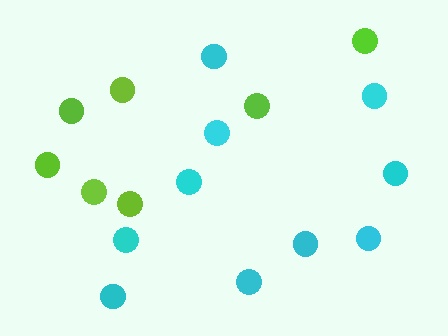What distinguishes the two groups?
There are 2 groups: one group of cyan circles (10) and one group of lime circles (7).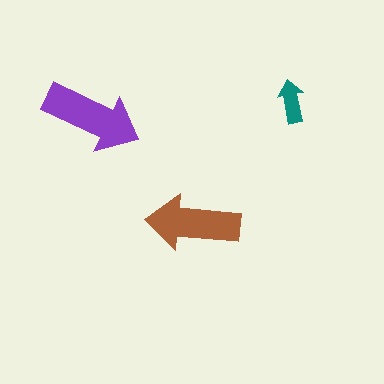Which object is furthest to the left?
The purple arrow is leftmost.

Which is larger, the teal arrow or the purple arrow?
The purple one.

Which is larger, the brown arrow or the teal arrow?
The brown one.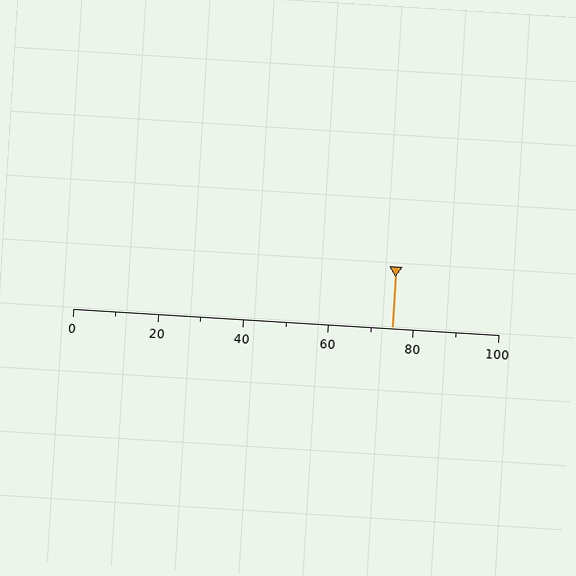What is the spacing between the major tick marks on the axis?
The major ticks are spaced 20 apart.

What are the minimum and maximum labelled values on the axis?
The axis runs from 0 to 100.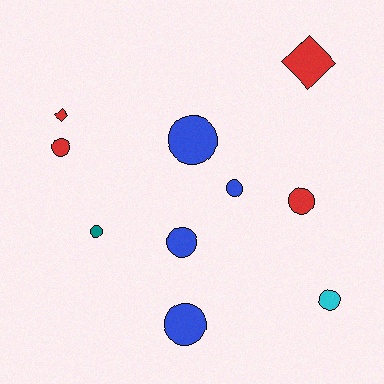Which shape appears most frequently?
Circle, with 8 objects.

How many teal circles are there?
There is 1 teal circle.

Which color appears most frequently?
Blue, with 4 objects.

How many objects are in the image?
There are 10 objects.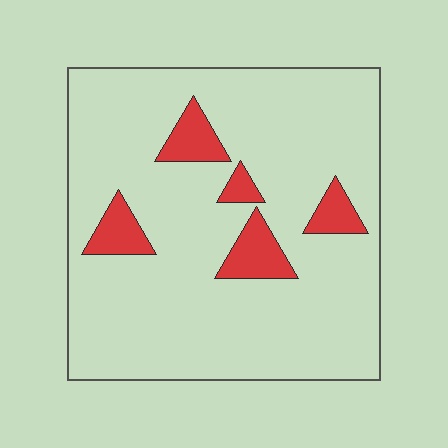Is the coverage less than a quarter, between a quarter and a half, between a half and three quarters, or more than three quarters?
Less than a quarter.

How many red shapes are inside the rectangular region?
5.